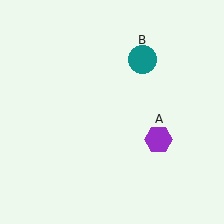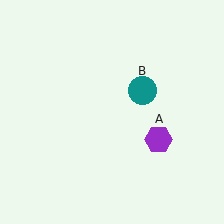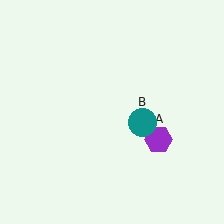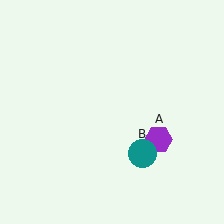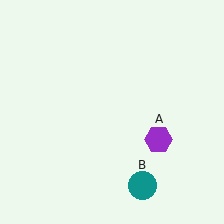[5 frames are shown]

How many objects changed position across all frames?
1 object changed position: teal circle (object B).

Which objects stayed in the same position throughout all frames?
Purple hexagon (object A) remained stationary.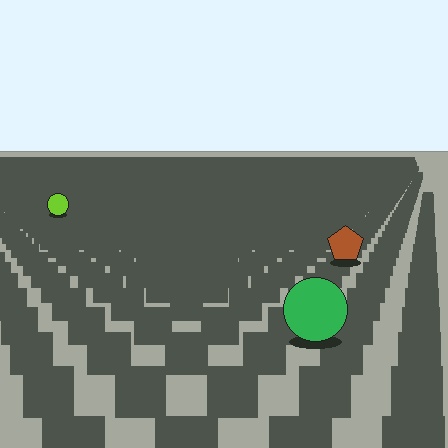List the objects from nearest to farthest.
From nearest to farthest: the green circle, the brown pentagon, the lime circle.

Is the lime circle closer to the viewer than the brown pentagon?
No. The brown pentagon is closer — you can tell from the texture gradient: the ground texture is coarser near it.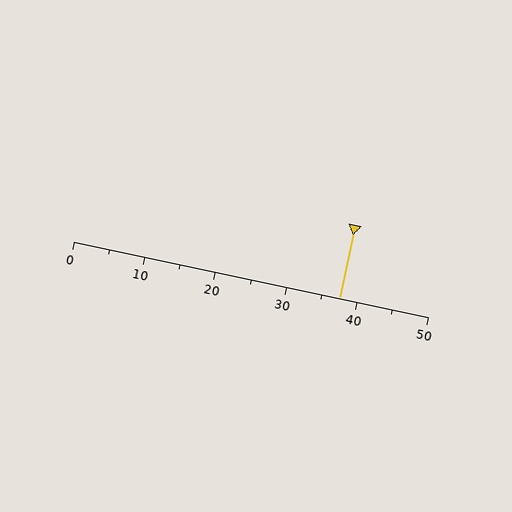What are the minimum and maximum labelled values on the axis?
The axis runs from 0 to 50.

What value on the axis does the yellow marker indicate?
The marker indicates approximately 37.5.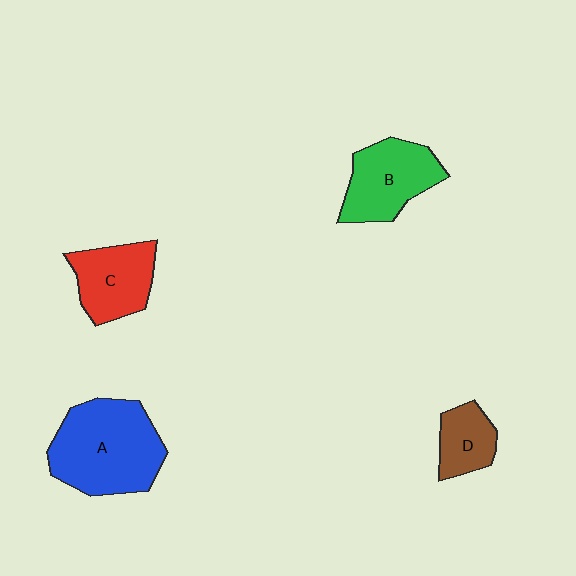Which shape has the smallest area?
Shape D (brown).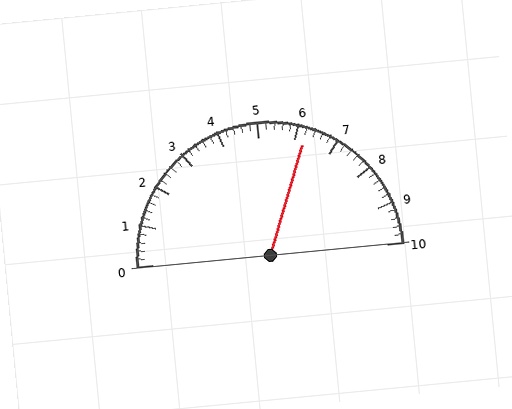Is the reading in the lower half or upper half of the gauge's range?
The reading is in the upper half of the range (0 to 10).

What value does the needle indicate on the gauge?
The needle indicates approximately 6.2.